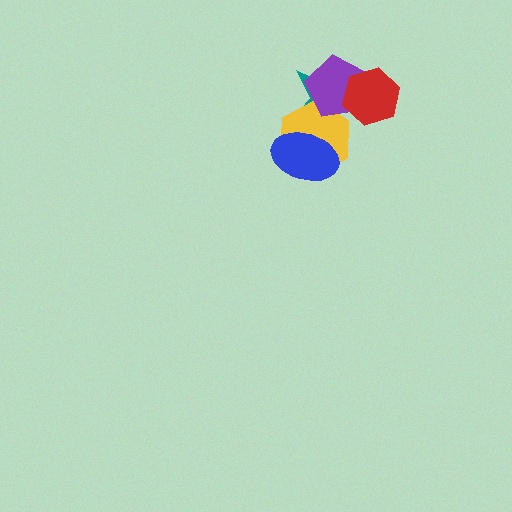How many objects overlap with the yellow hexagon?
3 objects overlap with the yellow hexagon.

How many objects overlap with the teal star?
4 objects overlap with the teal star.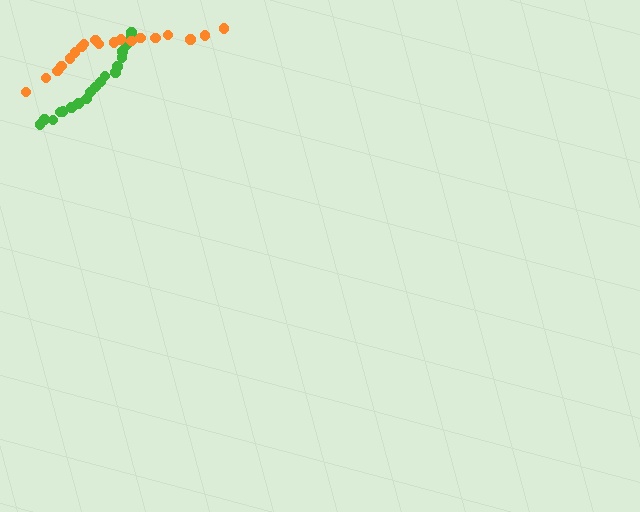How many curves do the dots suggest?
There are 2 distinct paths.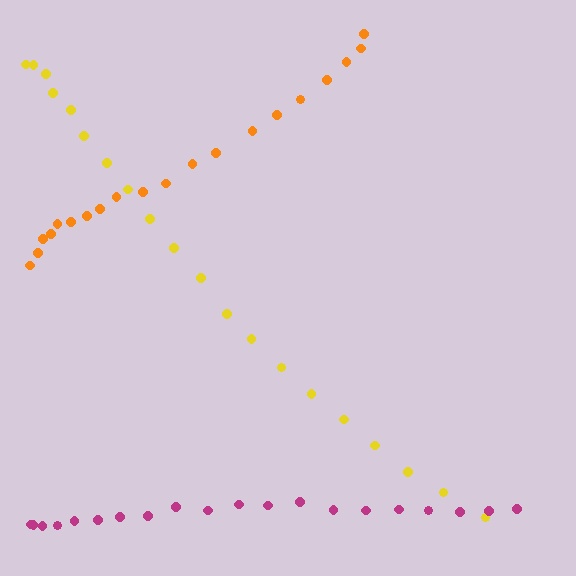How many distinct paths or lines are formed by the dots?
There are 3 distinct paths.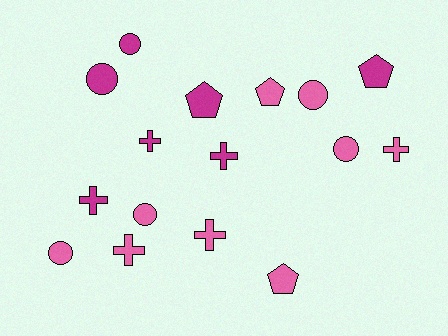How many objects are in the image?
There are 16 objects.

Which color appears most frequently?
Pink, with 9 objects.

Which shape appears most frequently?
Circle, with 6 objects.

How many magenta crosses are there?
There are 3 magenta crosses.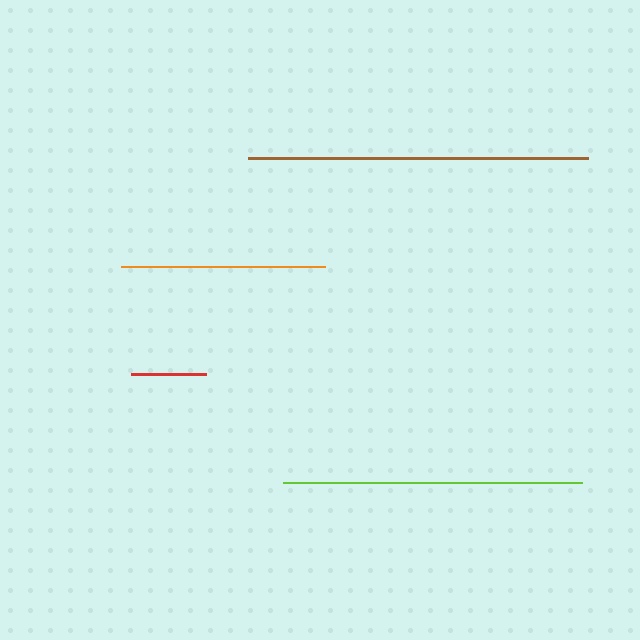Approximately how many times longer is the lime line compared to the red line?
The lime line is approximately 4.0 times the length of the red line.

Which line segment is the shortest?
The red line is the shortest at approximately 75 pixels.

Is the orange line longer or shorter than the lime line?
The lime line is longer than the orange line.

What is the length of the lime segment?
The lime segment is approximately 300 pixels long.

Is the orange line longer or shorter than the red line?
The orange line is longer than the red line.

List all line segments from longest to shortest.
From longest to shortest: brown, lime, orange, red.